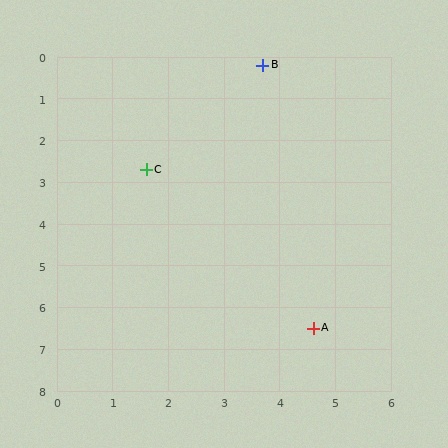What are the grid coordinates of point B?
Point B is at approximately (3.7, 0.2).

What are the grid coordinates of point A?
Point A is at approximately (4.6, 6.5).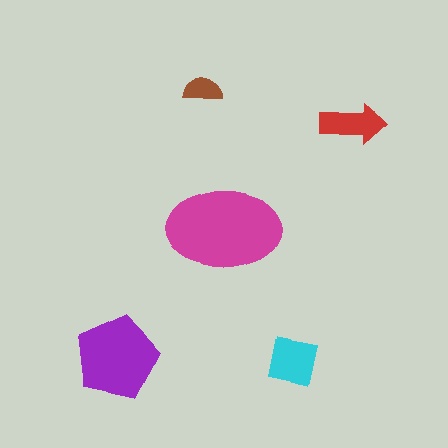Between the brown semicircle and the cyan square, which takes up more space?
The cyan square.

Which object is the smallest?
The brown semicircle.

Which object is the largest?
The magenta ellipse.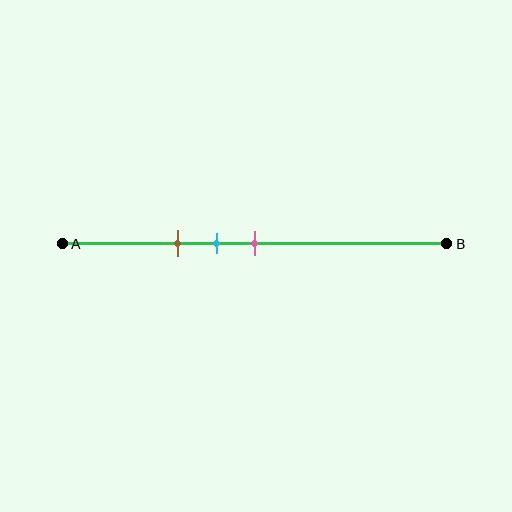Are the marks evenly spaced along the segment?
Yes, the marks are approximately evenly spaced.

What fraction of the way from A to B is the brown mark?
The brown mark is approximately 30% (0.3) of the way from A to B.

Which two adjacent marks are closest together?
The cyan and pink marks are the closest adjacent pair.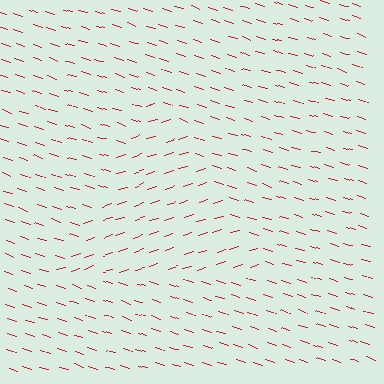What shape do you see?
I see a triangle.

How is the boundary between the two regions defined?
The boundary is defined purely by a change in line orientation (approximately 36 degrees difference). All lines are the same color and thickness.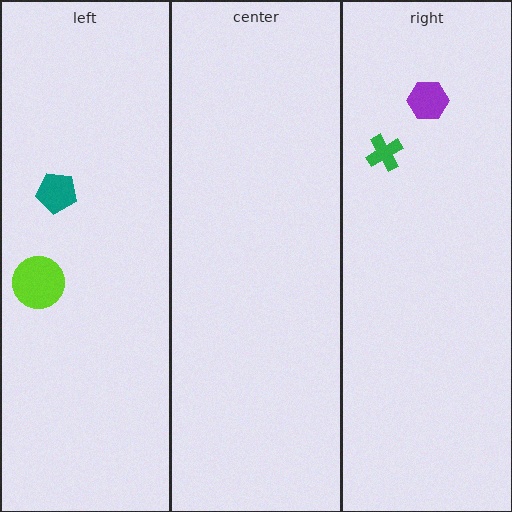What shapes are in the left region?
The teal pentagon, the lime circle.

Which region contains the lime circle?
The left region.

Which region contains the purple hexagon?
The right region.